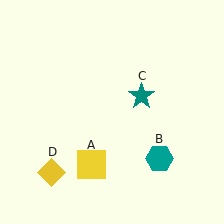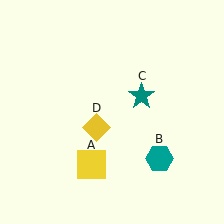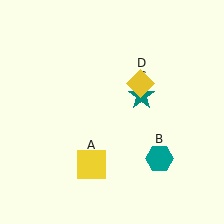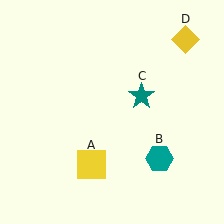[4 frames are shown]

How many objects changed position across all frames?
1 object changed position: yellow diamond (object D).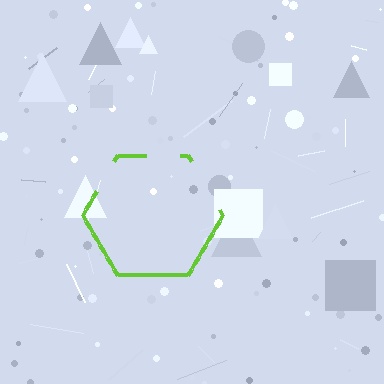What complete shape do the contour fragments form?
The contour fragments form a hexagon.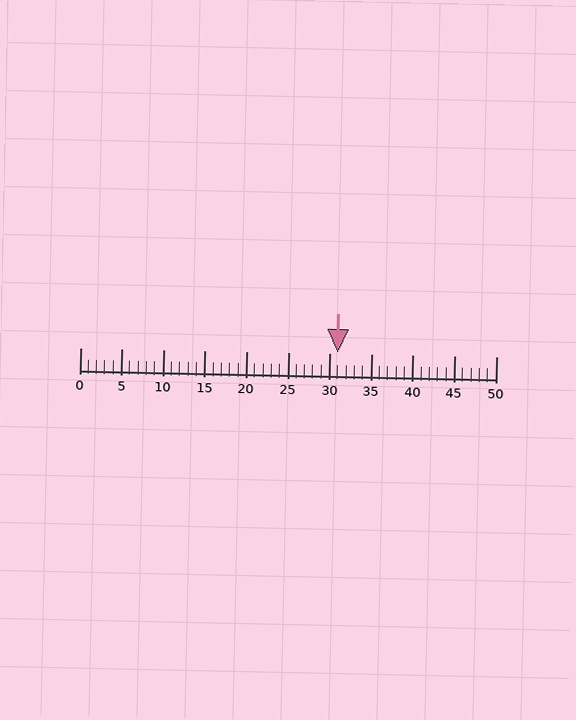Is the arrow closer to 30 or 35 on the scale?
The arrow is closer to 30.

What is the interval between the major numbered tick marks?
The major tick marks are spaced 5 units apart.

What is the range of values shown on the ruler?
The ruler shows values from 0 to 50.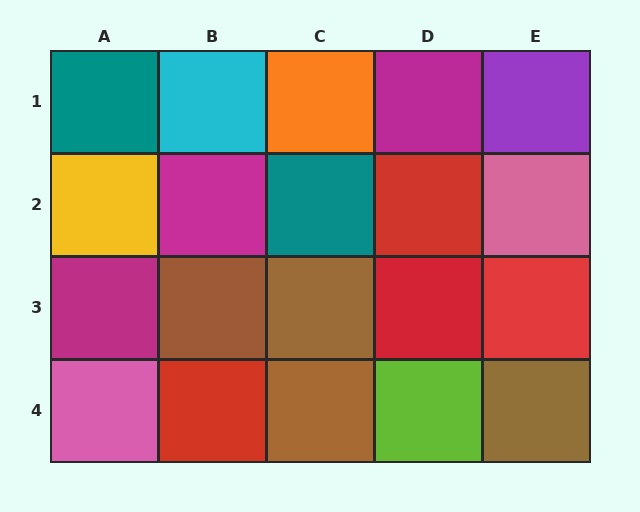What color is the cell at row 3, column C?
Brown.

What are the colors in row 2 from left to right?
Yellow, magenta, teal, red, pink.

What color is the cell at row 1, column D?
Magenta.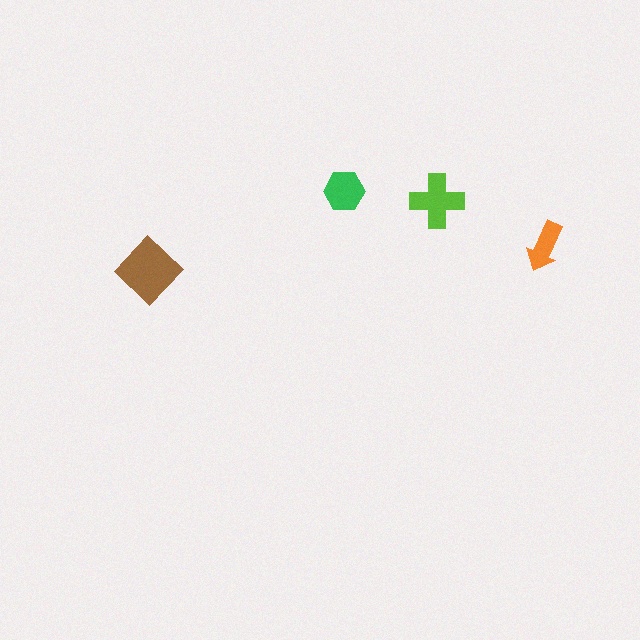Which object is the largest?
The brown diamond.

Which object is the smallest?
The orange arrow.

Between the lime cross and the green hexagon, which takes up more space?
The lime cross.